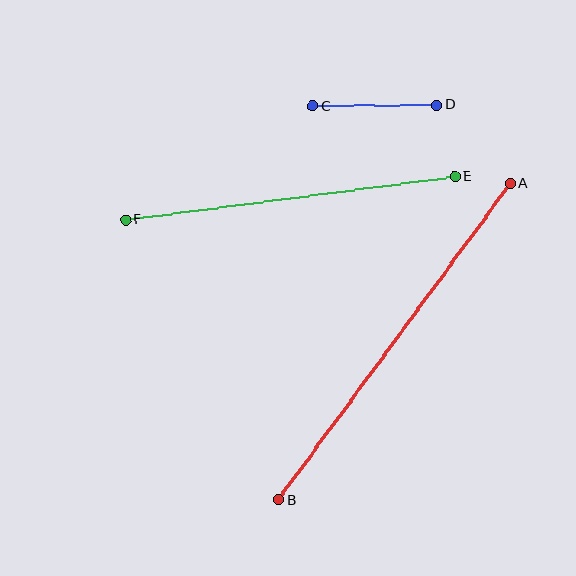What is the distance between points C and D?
The distance is approximately 124 pixels.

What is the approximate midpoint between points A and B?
The midpoint is at approximately (394, 342) pixels.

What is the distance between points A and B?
The distance is approximately 393 pixels.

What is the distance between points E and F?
The distance is approximately 332 pixels.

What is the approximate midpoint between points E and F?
The midpoint is at approximately (290, 198) pixels.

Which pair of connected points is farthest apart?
Points A and B are farthest apart.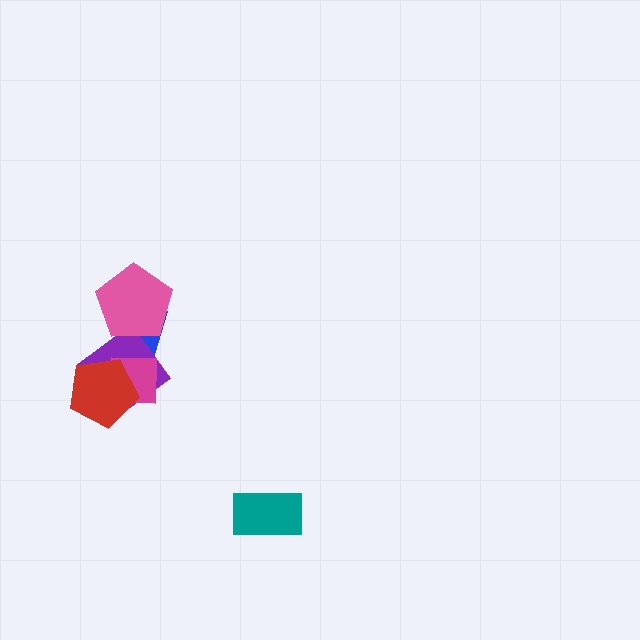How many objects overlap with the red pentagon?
2 objects overlap with the red pentagon.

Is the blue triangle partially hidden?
Yes, it is partially covered by another shape.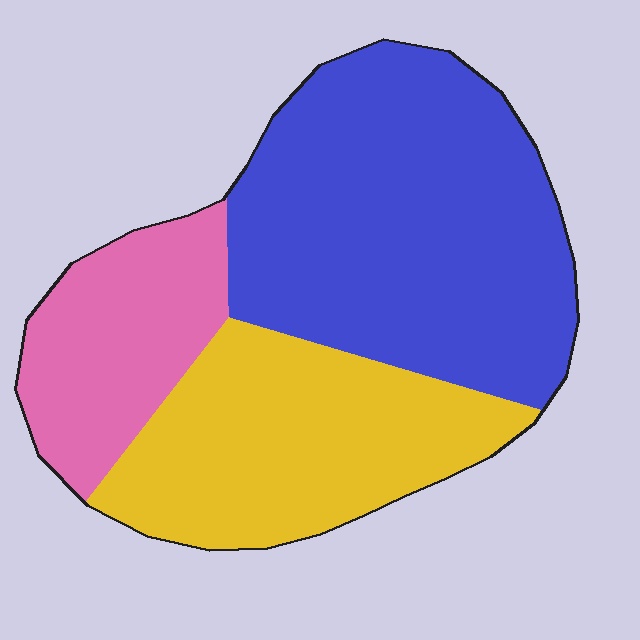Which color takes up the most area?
Blue, at roughly 50%.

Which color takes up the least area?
Pink, at roughly 20%.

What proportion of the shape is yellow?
Yellow covers 32% of the shape.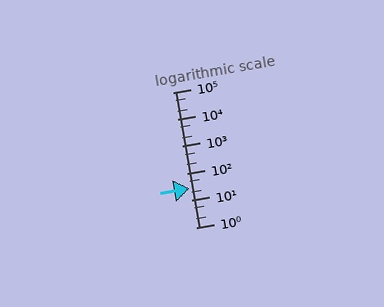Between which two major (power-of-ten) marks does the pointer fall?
The pointer is between 10 and 100.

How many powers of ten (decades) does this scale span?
The scale spans 5 decades, from 1 to 100000.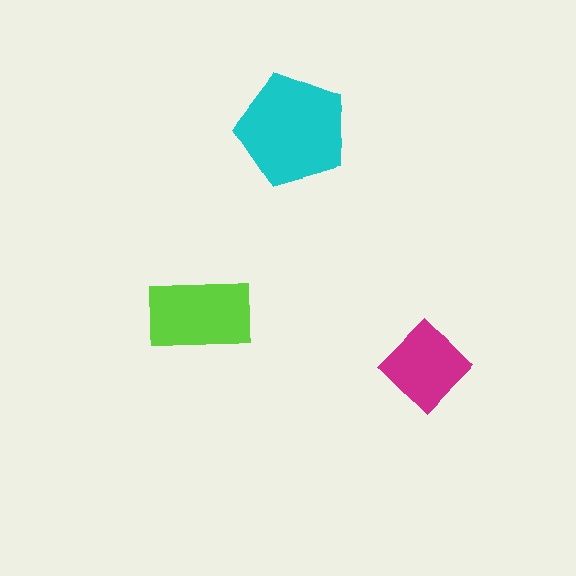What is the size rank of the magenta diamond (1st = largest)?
3rd.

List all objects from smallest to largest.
The magenta diamond, the lime rectangle, the cyan pentagon.